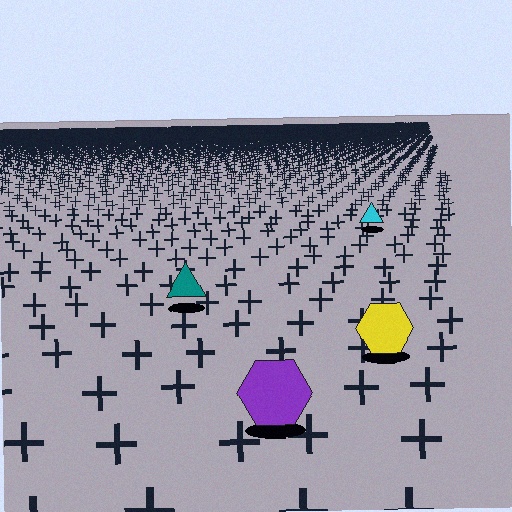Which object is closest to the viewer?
The purple hexagon is closest. The texture marks near it are larger and more spread out.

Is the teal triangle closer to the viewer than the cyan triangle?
Yes. The teal triangle is closer — you can tell from the texture gradient: the ground texture is coarser near it.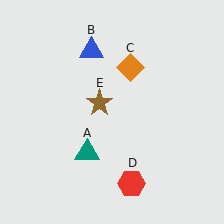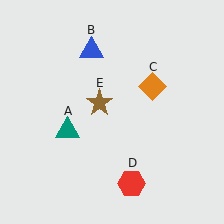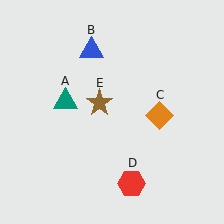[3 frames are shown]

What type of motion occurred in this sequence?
The teal triangle (object A), orange diamond (object C) rotated clockwise around the center of the scene.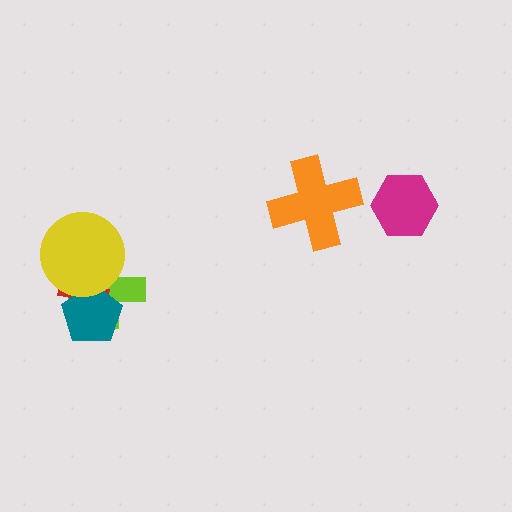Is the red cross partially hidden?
Yes, it is partially covered by another shape.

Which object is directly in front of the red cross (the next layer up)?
The teal pentagon is directly in front of the red cross.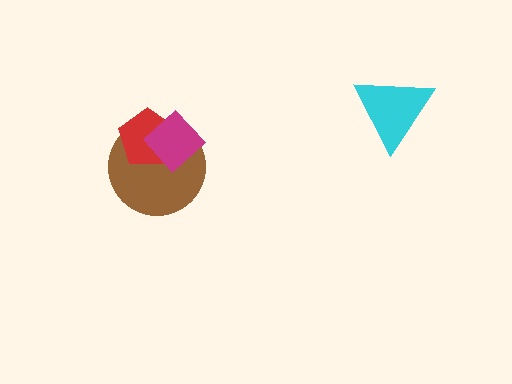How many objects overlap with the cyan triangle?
0 objects overlap with the cyan triangle.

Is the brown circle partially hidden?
Yes, it is partially covered by another shape.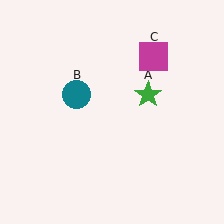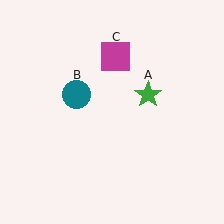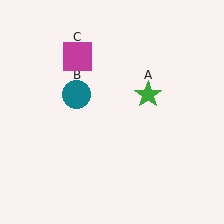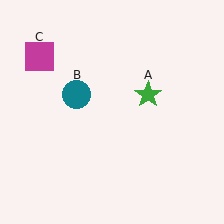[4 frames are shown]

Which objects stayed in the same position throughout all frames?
Green star (object A) and teal circle (object B) remained stationary.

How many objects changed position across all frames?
1 object changed position: magenta square (object C).